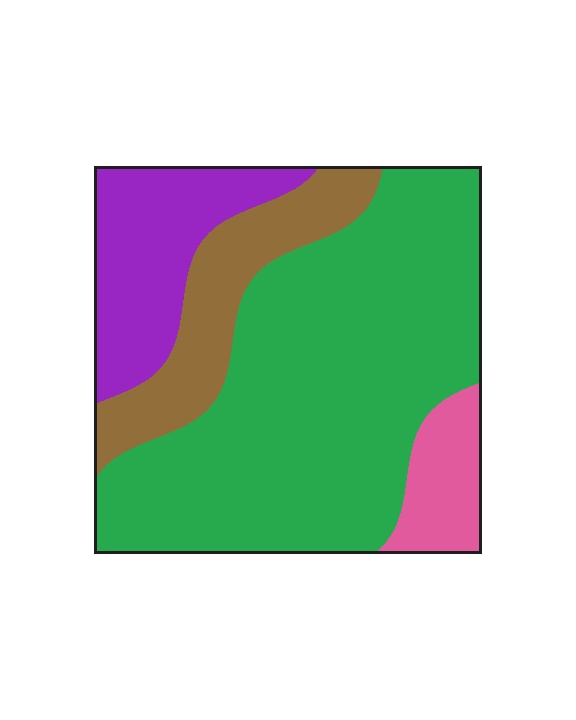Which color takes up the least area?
Pink, at roughly 10%.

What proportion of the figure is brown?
Brown takes up about one sixth (1/6) of the figure.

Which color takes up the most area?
Green, at roughly 60%.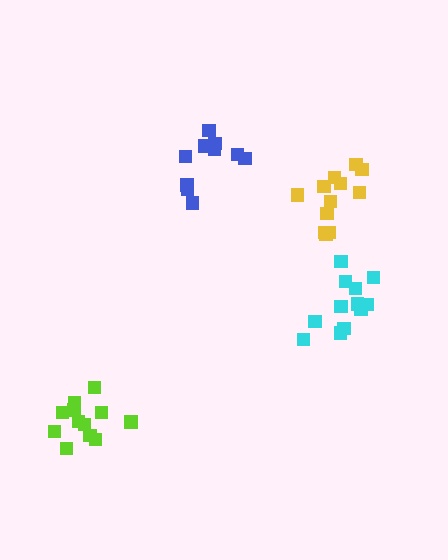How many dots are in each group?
Group 1: 10 dots, Group 2: 12 dots, Group 3: 12 dots, Group 4: 12 dots (46 total).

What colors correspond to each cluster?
The clusters are colored: blue, yellow, lime, cyan.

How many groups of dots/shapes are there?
There are 4 groups.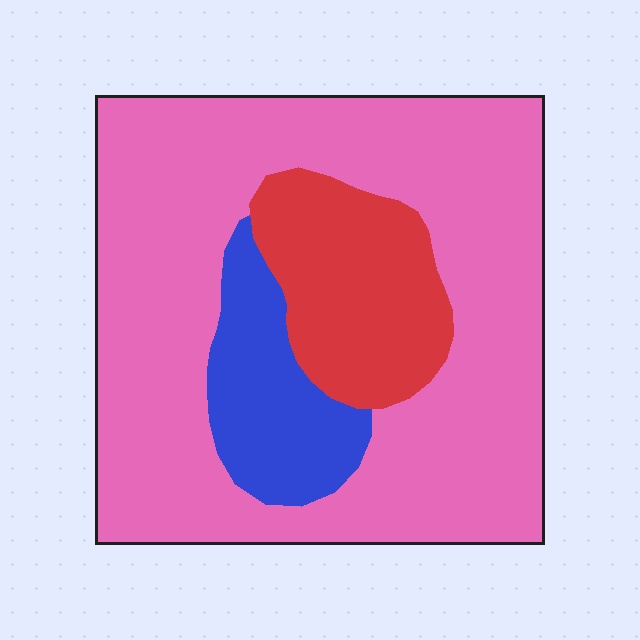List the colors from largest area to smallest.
From largest to smallest: pink, red, blue.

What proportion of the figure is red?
Red takes up between a sixth and a third of the figure.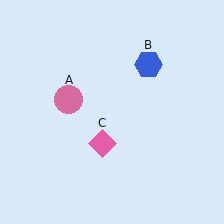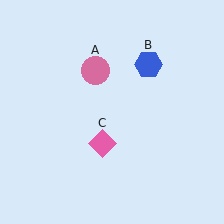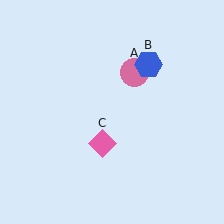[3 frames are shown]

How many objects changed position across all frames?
1 object changed position: pink circle (object A).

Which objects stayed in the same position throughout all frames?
Blue hexagon (object B) and pink diamond (object C) remained stationary.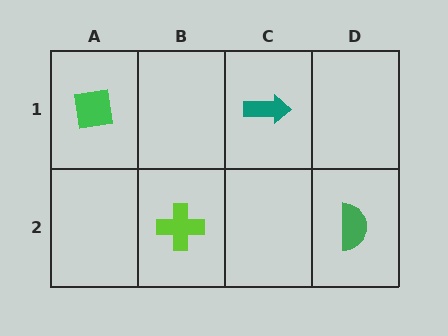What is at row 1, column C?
A teal arrow.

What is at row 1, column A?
A green square.